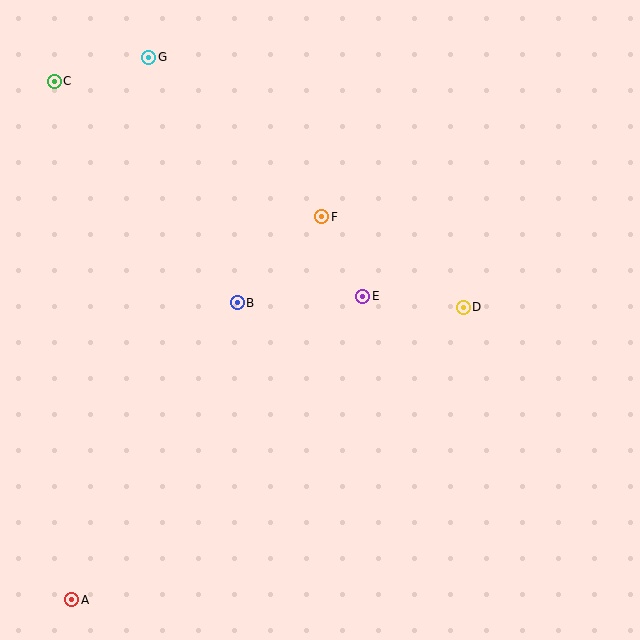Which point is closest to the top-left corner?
Point C is closest to the top-left corner.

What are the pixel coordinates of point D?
Point D is at (463, 307).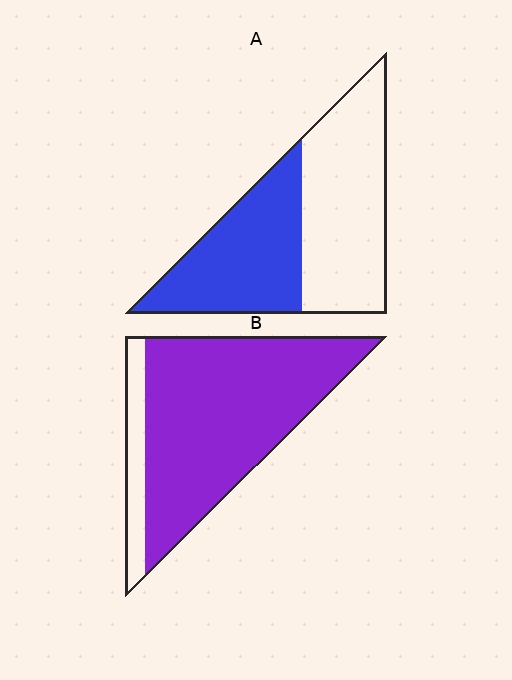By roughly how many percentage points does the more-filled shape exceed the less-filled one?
By roughly 40 percentage points (B over A).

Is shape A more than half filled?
No.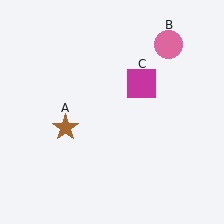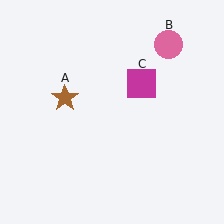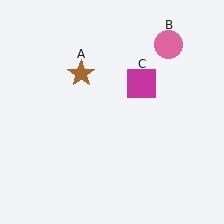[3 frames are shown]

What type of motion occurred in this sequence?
The brown star (object A) rotated clockwise around the center of the scene.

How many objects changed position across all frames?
1 object changed position: brown star (object A).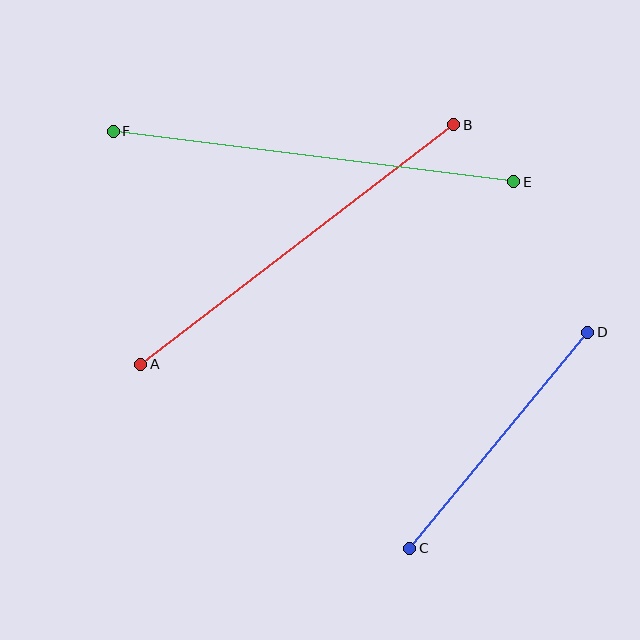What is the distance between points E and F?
The distance is approximately 403 pixels.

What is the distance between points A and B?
The distance is approximately 394 pixels.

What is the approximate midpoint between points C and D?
The midpoint is at approximately (499, 440) pixels.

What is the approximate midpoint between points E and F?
The midpoint is at approximately (314, 156) pixels.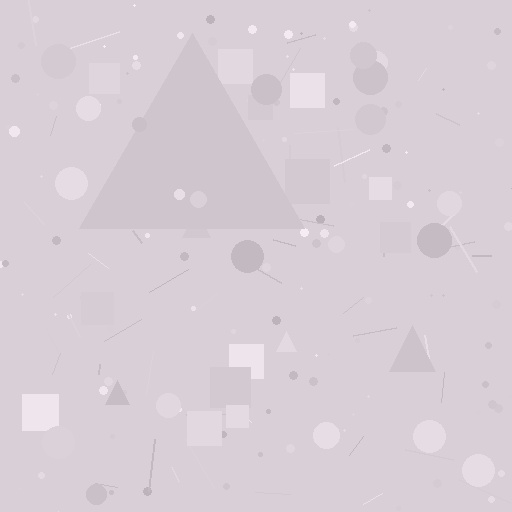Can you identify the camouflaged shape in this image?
The camouflaged shape is a triangle.